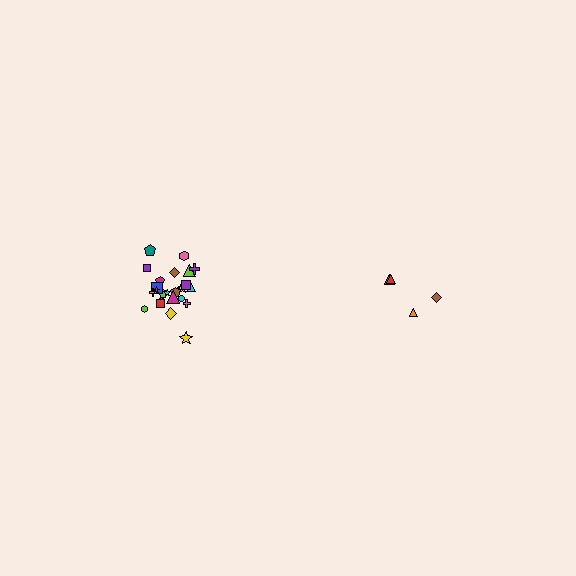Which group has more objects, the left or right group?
The left group.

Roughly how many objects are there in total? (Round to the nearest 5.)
Roughly 30 objects in total.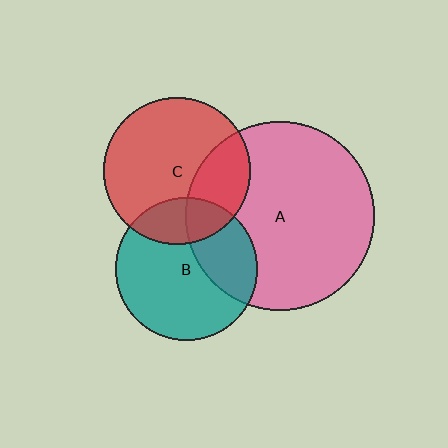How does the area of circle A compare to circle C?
Approximately 1.7 times.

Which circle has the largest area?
Circle A (pink).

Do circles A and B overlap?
Yes.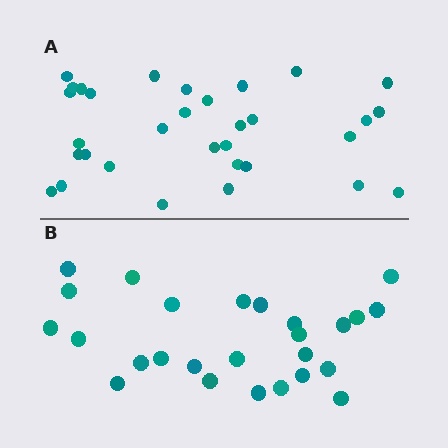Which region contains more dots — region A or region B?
Region A (the top region) has more dots.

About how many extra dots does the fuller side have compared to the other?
Region A has about 6 more dots than region B.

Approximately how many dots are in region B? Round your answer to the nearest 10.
About 30 dots. (The exact count is 26, which rounds to 30.)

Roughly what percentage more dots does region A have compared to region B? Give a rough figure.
About 25% more.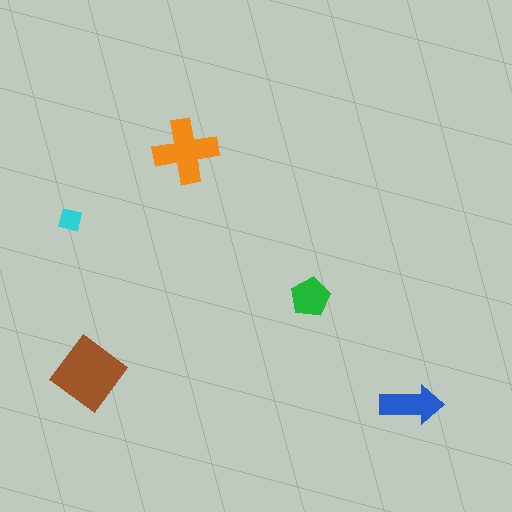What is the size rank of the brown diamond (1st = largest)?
1st.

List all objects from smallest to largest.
The cyan square, the green pentagon, the blue arrow, the orange cross, the brown diamond.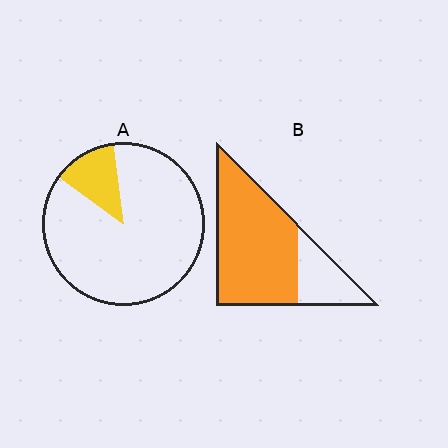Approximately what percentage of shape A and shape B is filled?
A is approximately 15% and B is approximately 75%.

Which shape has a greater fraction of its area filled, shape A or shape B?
Shape B.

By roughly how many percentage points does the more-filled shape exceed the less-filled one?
By roughly 60 percentage points (B over A).